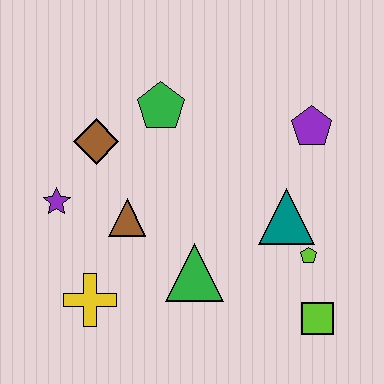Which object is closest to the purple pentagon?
The teal triangle is closest to the purple pentagon.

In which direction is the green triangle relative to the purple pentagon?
The green triangle is below the purple pentagon.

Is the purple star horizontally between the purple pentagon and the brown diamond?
No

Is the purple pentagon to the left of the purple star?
No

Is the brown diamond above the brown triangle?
Yes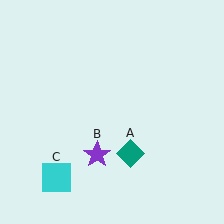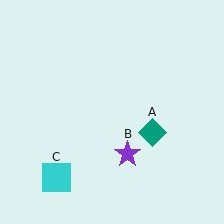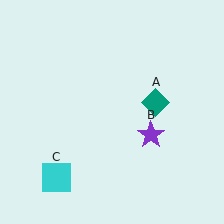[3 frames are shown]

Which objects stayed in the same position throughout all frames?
Cyan square (object C) remained stationary.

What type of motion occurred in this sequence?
The teal diamond (object A), purple star (object B) rotated counterclockwise around the center of the scene.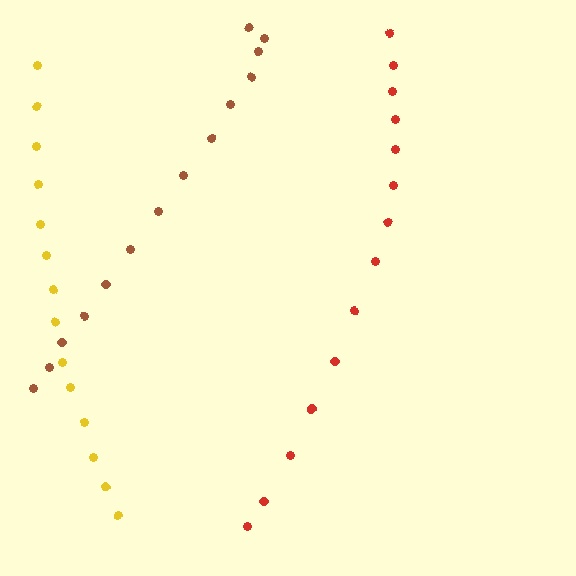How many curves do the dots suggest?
There are 3 distinct paths.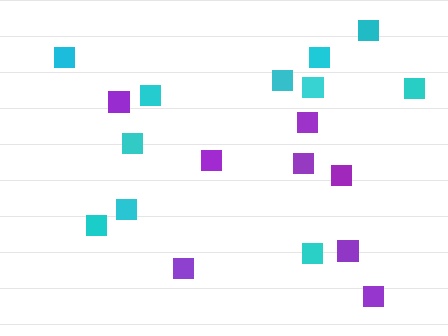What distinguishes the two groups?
There are 2 groups: one group of purple squares (8) and one group of cyan squares (11).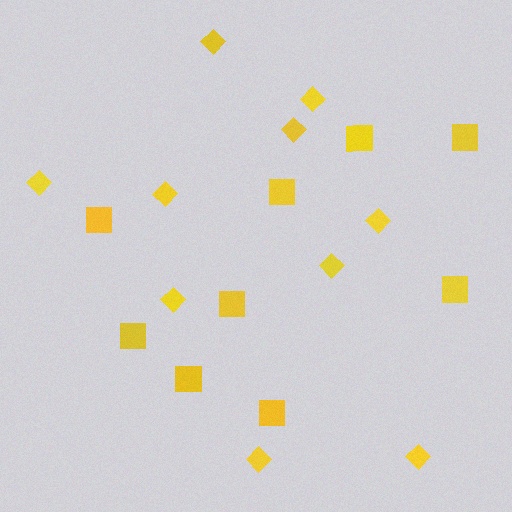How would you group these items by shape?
There are 2 groups: one group of diamonds (10) and one group of squares (9).